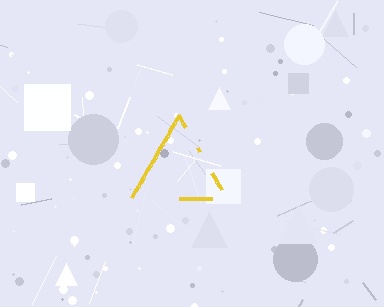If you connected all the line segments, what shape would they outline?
They would outline a triangle.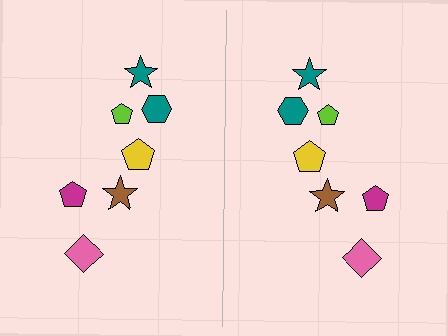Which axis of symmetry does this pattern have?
The pattern has a vertical axis of symmetry running through the center of the image.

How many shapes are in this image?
There are 14 shapes in this image.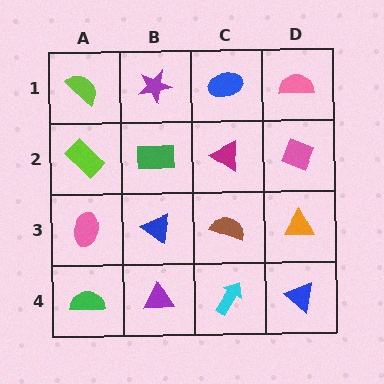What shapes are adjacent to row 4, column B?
A blue triangle (row 3, column B), a green semicircle (row 4, column A), a cyan arrow (row 4, column C).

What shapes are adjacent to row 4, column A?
A pink ellipse (row 3, column A), a purple triangle (row 4, column B).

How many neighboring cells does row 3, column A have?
3.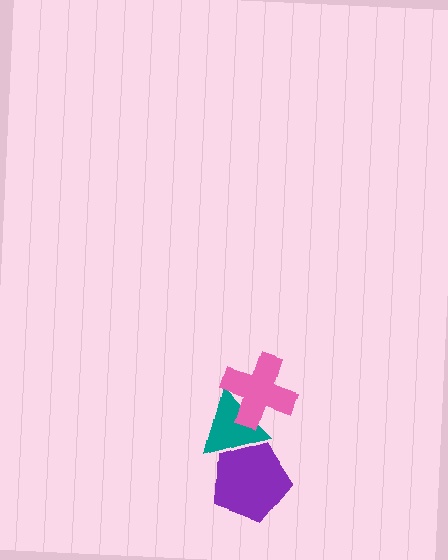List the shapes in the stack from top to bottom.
From top to bottom: the pink cross, the teal triangle, the purple pentagon.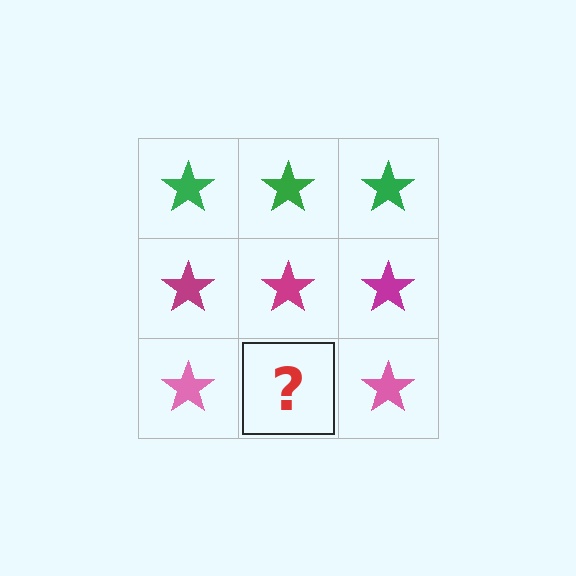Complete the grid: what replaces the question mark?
The question mark should be replaced with a pink star.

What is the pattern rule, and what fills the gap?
The rule is that each row has a consistent color. The gap should be filled with a pink star.